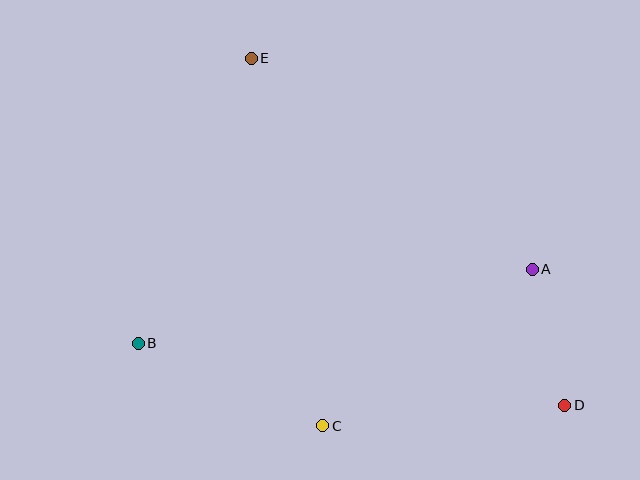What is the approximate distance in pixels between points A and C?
The distance between A and C is approximately 262 pixels.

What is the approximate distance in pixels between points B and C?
The distance between B and C is approximately 202 pixels.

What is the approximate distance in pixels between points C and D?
The distance between C and D is approximately 243 pixels.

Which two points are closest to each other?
Points A and D are closest to each other.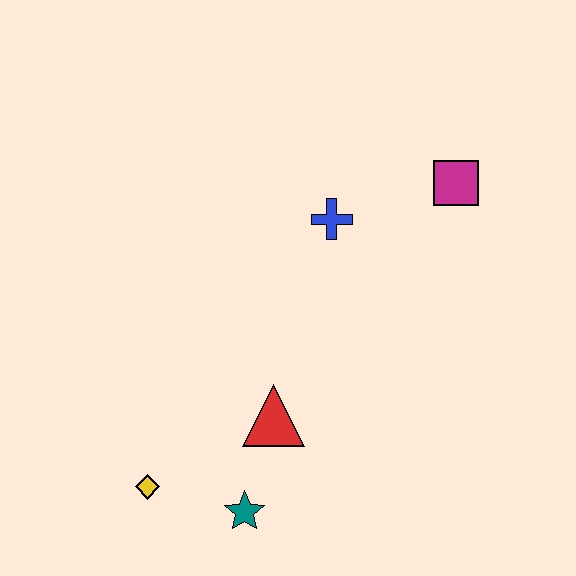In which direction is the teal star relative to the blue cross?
The teal star is below the blue cross.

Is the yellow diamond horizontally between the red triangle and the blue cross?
No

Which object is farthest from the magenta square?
The yellow diamond is farthest from the magenta square.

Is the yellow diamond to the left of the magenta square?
Yes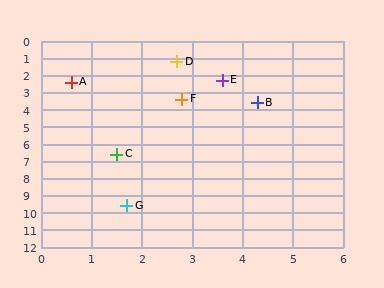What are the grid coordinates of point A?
Point A is at approximately (0.6, 2.4).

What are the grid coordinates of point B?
Point B is at approximately (4.3, 3.6).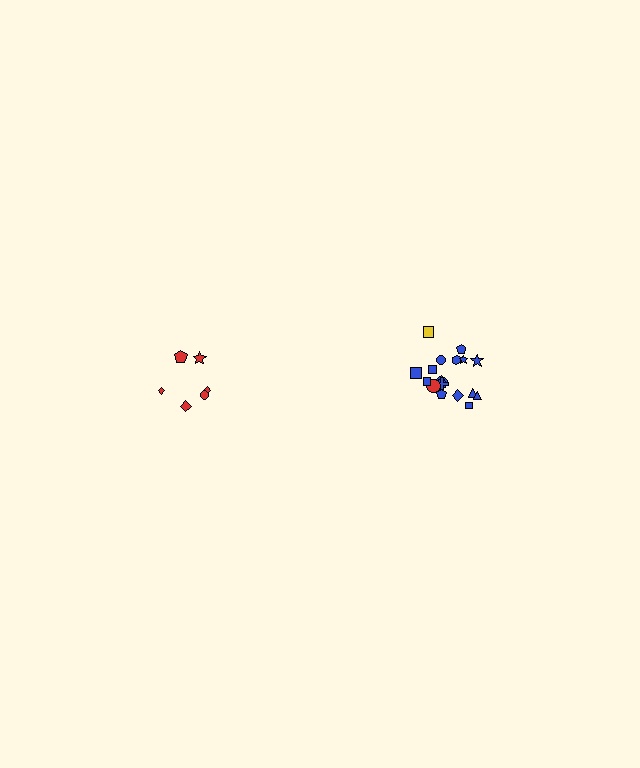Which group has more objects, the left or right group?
The right group.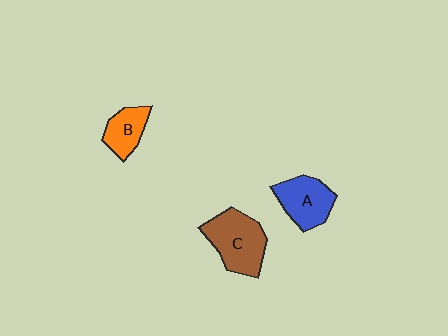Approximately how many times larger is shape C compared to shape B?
Approximately 1.8 times.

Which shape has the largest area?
Shape C (brown).